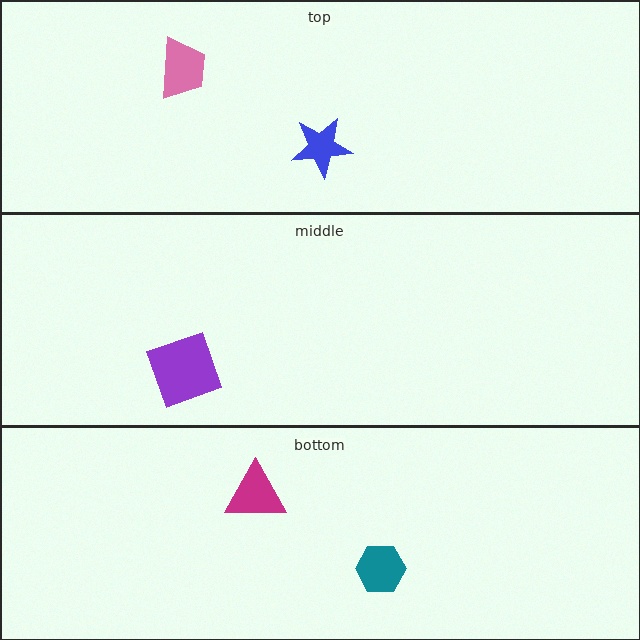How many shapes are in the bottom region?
2.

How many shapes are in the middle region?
1.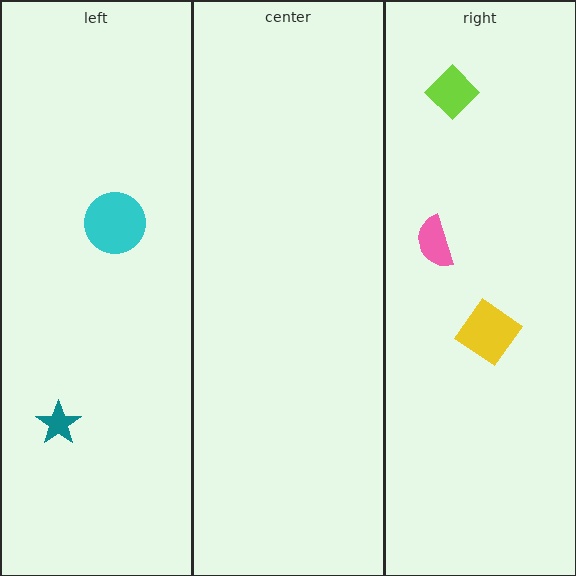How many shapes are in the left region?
2.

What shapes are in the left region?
The cyan circle, the teal star.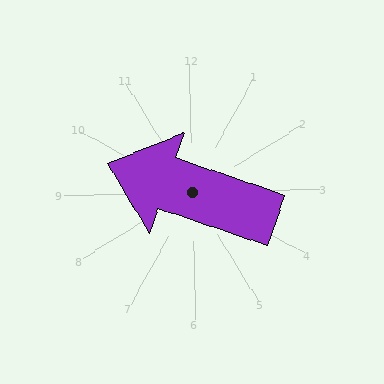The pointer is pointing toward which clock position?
Roughly 10 o'clock.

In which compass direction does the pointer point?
West.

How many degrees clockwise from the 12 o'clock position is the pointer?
Approximately 290 degrees.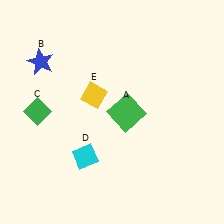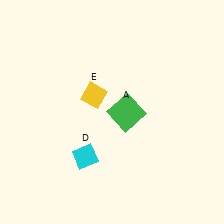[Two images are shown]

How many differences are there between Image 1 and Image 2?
There are 2 differences between the two images.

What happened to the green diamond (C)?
The green diamond (C) was removed in Image 2. It was in the top-left area of Image 1.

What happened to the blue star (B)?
The blue star (B) was removed in Image 2. It was in the top-left area of Image 1.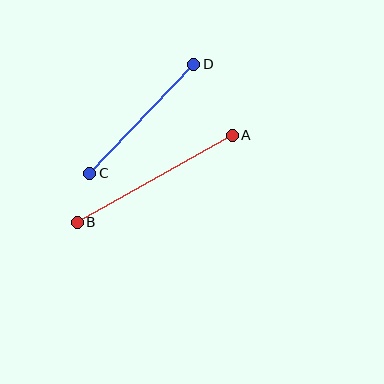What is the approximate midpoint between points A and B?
The midpoint is at approximately (155, 179) pixels.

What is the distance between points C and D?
The distance is approximately 151 pixels.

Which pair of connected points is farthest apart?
Points A and B are farthest apart.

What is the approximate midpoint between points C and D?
The midpoint is at approximately (142, 119) pixels.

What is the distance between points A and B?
The distance is approximately 178 pixels.